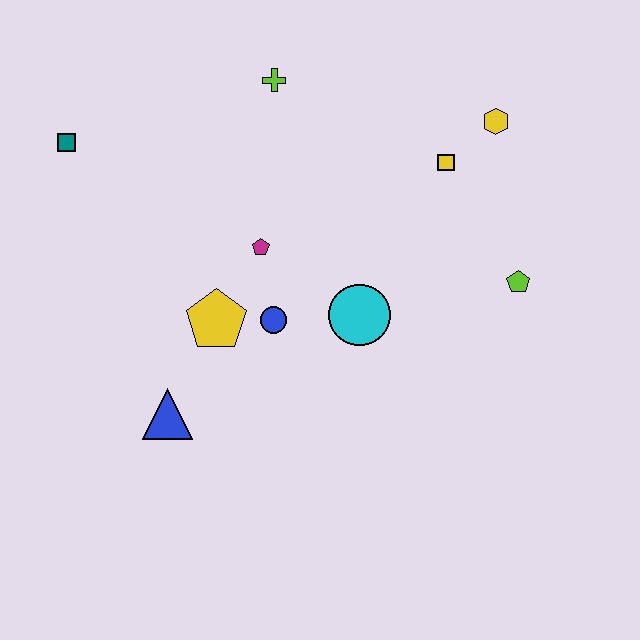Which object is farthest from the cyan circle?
The teal square is farthest from the cyan circle.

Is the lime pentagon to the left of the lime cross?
No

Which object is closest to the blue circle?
The yellow pentagon is closest to the blue circle.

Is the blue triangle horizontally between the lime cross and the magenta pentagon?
No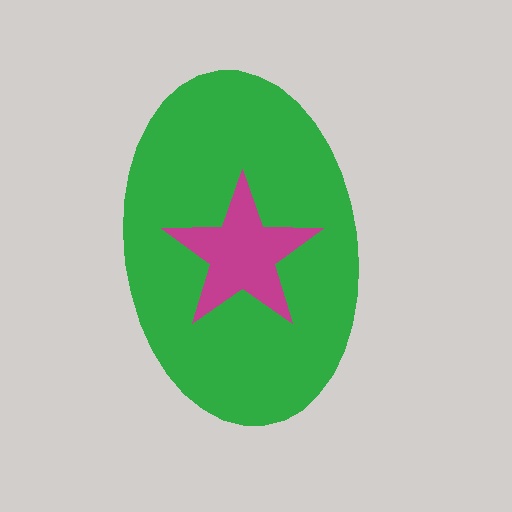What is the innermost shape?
The magenta star.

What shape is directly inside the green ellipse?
The magenta star.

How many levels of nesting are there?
2.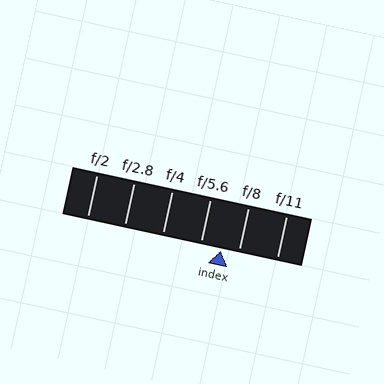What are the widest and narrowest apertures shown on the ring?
The widest aperture shown is f/2 and the narrowest is f/11.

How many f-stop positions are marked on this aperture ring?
There are 6 f-stop positions marked.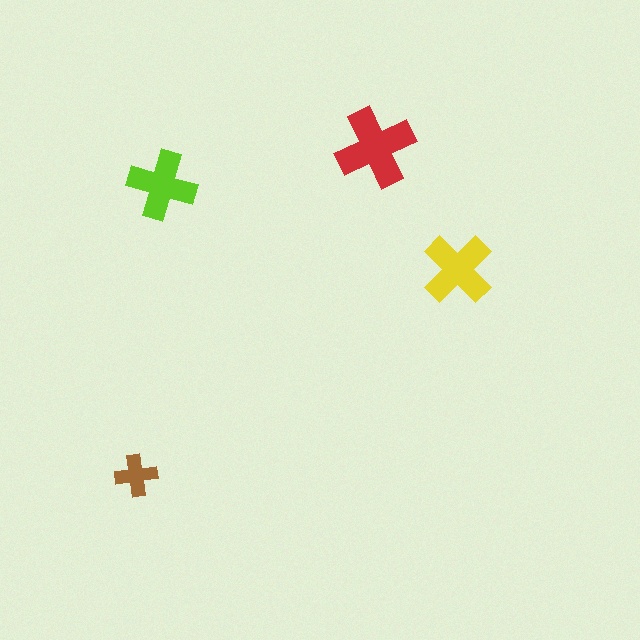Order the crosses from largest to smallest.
the red one, the yellow one, the lime one, the brown one.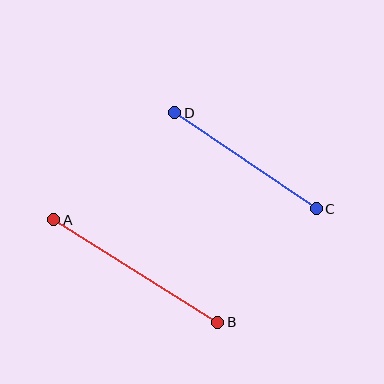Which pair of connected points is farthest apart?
Points A and B are farthest apart.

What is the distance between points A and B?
The distance is approximately 193 pixels.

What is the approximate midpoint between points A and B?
The midpoint is at approximately (136, 271) pixels.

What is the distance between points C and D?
The distance is approximately 171 pixels.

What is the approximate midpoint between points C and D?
The midpoint is at approximately (246, 161) pixels.